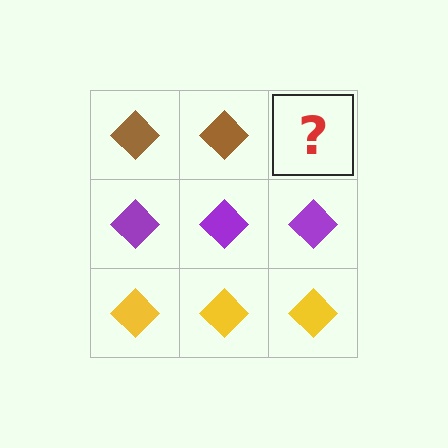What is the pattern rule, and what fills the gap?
The rule is that each row has a consistent color. The gap should be filled with a brown diamond.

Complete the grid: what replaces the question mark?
The question mark should be replaced with a brown diamond.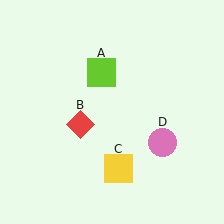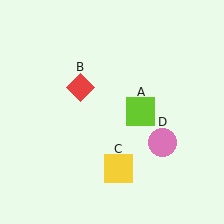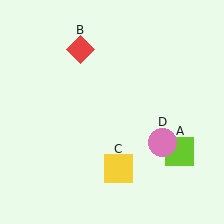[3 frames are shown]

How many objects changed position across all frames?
2 objects changed position: lime square (object A), red diamond (object B).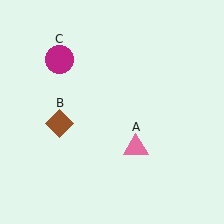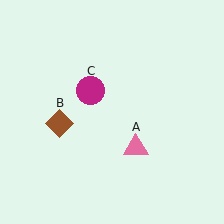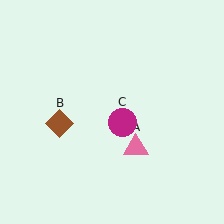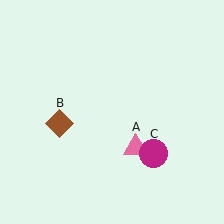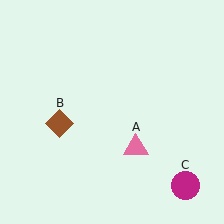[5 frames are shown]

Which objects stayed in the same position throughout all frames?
Pink triangle (object A) and brown diamond (object B) remained stationary.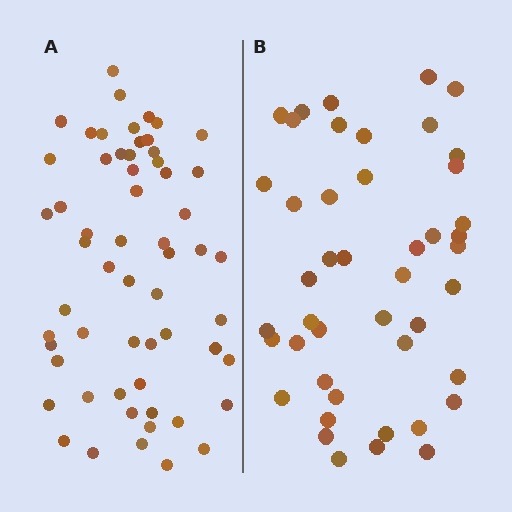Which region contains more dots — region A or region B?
Region A (the left region) has more dots.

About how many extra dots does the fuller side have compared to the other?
Region A has approximately 15 more dots than region B.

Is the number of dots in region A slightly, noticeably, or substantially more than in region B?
Region A has noticeably more, but not dramatically so. The ratio is roughly 1.3 to 1.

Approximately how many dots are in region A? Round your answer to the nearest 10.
About 60 dots. (The exact count is 59, which rounds to 60.)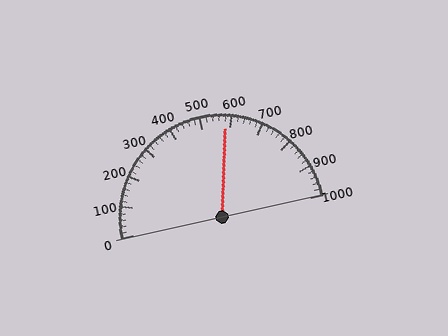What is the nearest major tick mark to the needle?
The nearest major tick mark is 600.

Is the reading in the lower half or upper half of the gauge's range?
The reading is in the upper half of the range (0 to 1000).